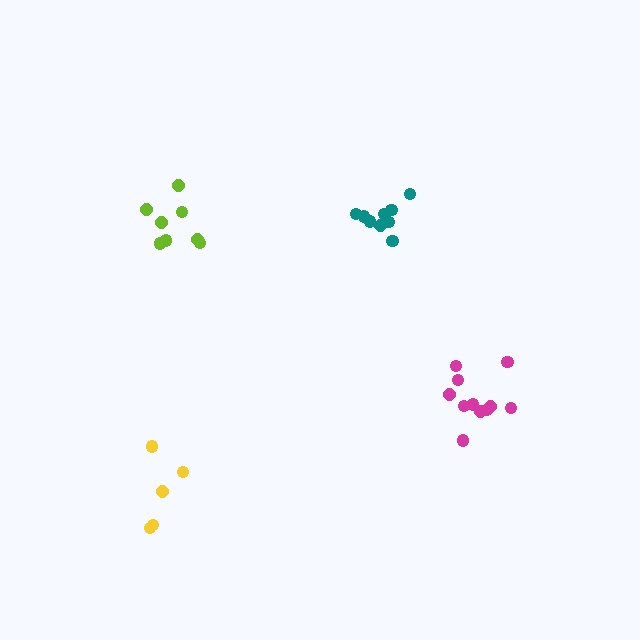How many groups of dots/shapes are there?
There are 4 groups.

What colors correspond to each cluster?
The clusters are colored: teal, magenta, lime, yellow.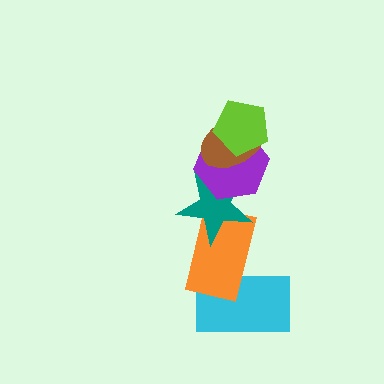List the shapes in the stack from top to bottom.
From top to bottom: the lime pentagon, the brown ellipse, the purple hexagon, the teal star, the orange rectangle, the cyan rectangle.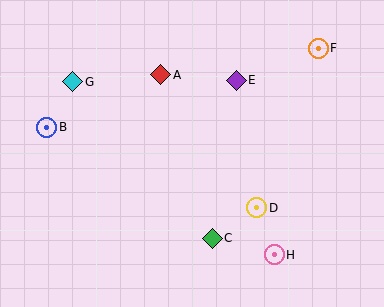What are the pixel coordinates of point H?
Point H is at (274, 255).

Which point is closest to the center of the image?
Point D at (257, 208) is closest to the center.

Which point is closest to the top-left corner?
Point G is closest to the top-left corner.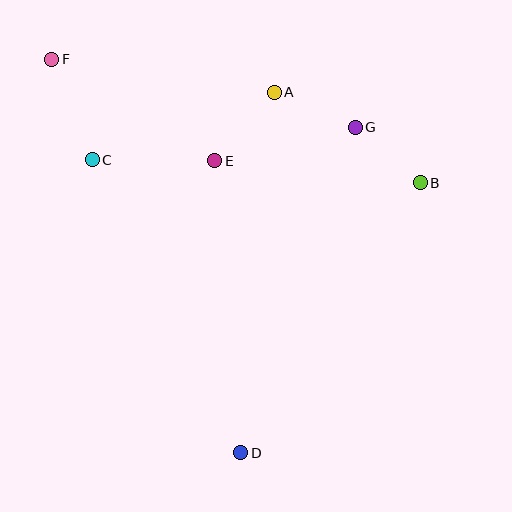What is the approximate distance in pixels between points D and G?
The distance between D and G is approximately 345 pixels.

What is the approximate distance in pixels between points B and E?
The distance between B and E is approximately 207 pixels.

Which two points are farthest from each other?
Points D and F are farthest from each other.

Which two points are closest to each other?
Points B and G are closest to each other.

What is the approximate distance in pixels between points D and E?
The distance between D and E is approximately 293 pixels.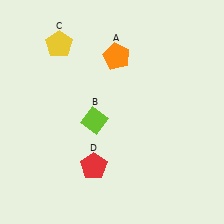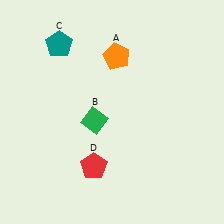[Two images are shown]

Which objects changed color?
B changed from lime to green. C changed from yellow to teal.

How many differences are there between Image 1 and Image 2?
There are 2 differences between the two images.